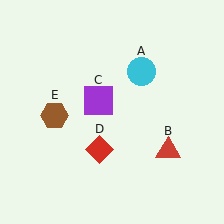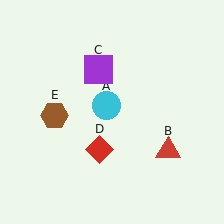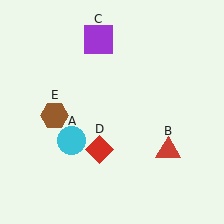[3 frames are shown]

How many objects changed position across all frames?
2 objects changed position: cyan circle (object A), purple square (object C).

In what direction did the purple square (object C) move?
The purple square (object C) moved up.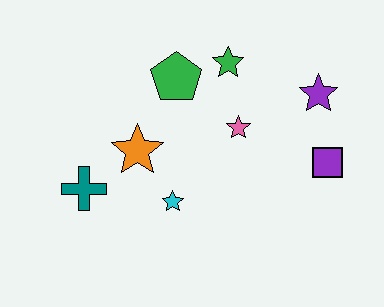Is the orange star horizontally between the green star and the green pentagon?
No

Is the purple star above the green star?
No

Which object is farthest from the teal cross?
The purple star is farthest from the teal cross.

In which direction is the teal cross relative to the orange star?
The teal cross is to the left of the orange star.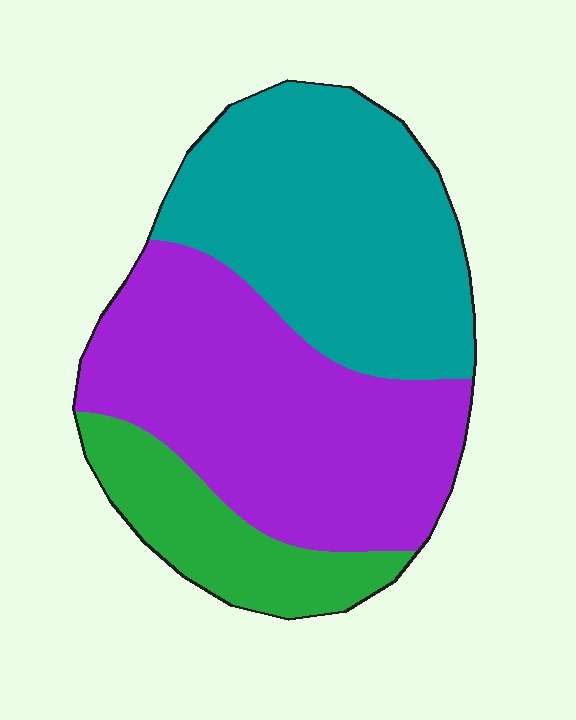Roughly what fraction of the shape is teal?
Teal covers 40% of the shape.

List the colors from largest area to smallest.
From largest to smallest: purple, teal, green.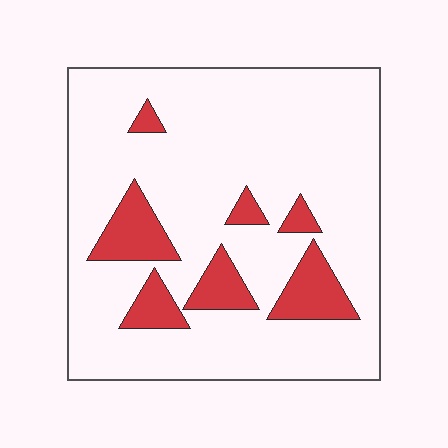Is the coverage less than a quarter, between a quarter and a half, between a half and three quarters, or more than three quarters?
Less than a quarter.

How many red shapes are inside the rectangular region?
7.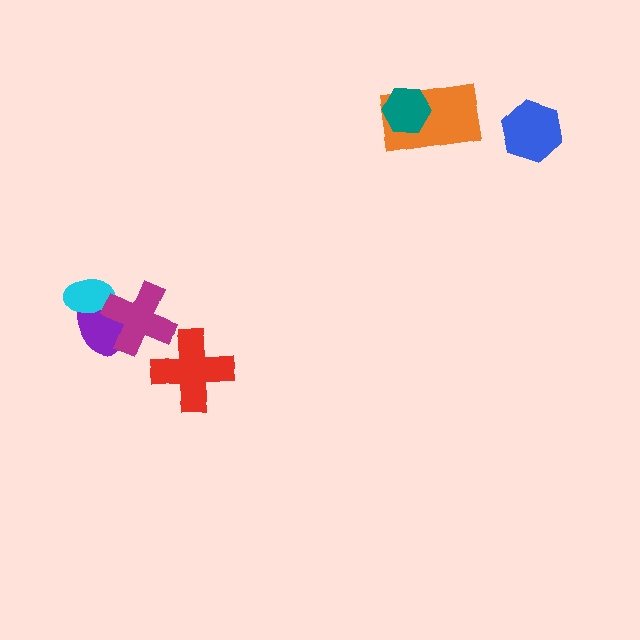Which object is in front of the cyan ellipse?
The magenta cross is in front of the cyan ellipse.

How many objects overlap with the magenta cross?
2 objects overlap with the magenta cross.